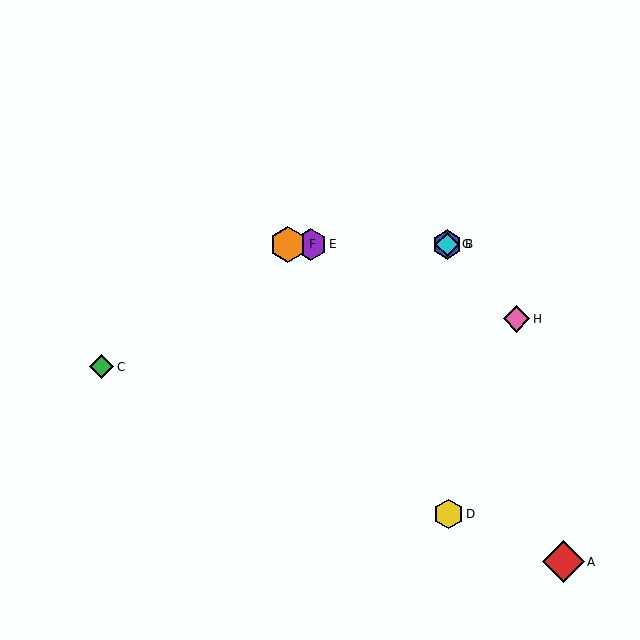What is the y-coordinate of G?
Object G is at y≈244.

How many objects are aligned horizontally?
4 objects (B, E, F, G) are aligned horizontally.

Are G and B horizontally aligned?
Yes, both are at y≈244.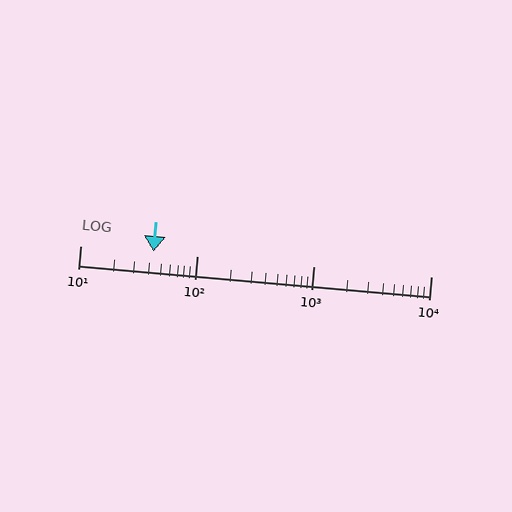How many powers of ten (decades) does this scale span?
The scale spans 3 decades, from 10 to 10000.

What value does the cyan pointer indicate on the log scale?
The pointer indicates approximately 42.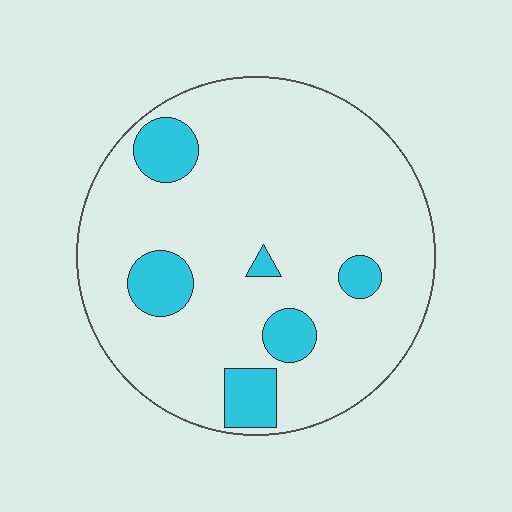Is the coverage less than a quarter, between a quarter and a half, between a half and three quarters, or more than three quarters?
Less than a quarter.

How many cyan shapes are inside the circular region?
6.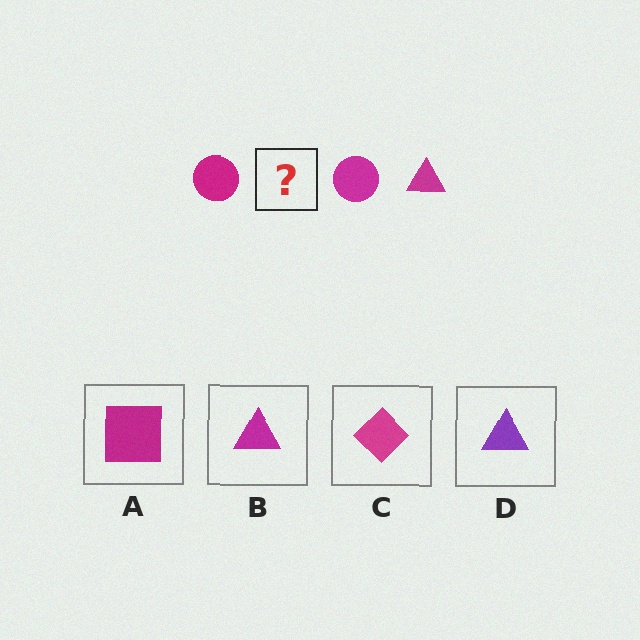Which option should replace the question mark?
Option B.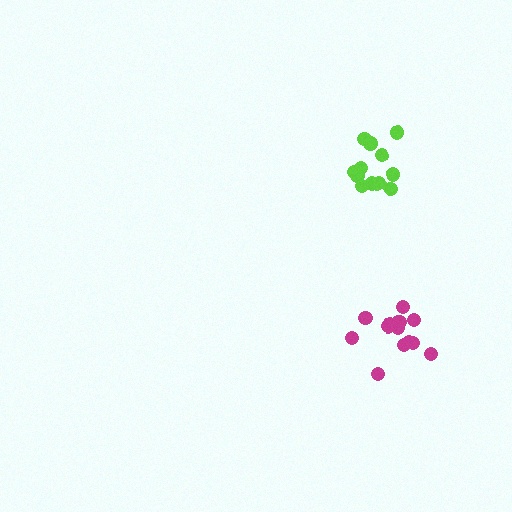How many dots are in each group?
Group 1: 13 dots, Group 2: 14 dots (27 total).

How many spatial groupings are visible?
There are 2 spatial groupings.